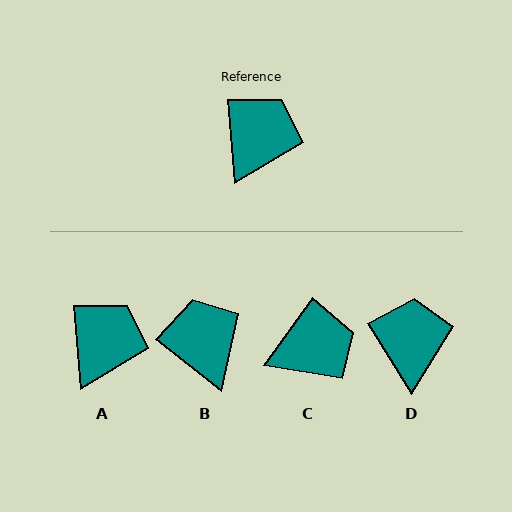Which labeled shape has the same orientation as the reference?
A.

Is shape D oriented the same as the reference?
No, it is off by about 27 degrees.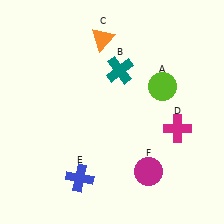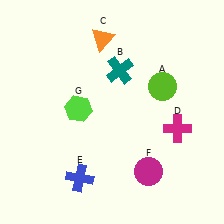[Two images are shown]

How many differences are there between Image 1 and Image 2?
There is 1 difference between the two images.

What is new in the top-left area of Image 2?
A lime hexagon (G) was added in the top-left area of Image 2.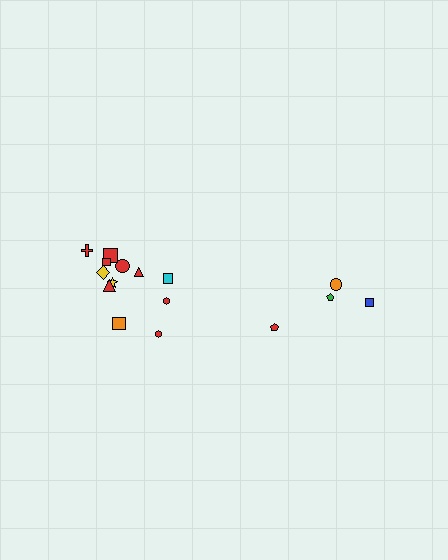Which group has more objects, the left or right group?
The left group.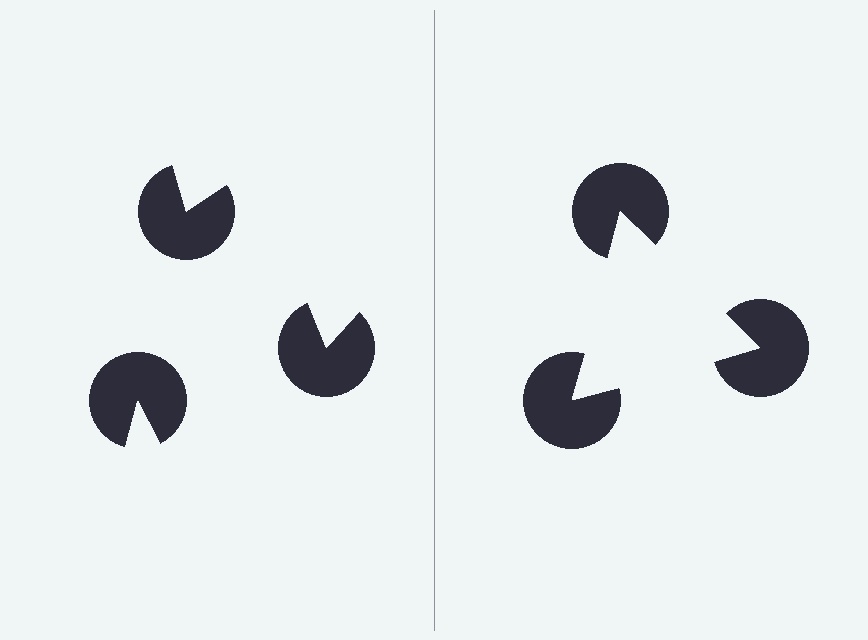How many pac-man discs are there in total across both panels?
6 — 3 on each side.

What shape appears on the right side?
An illusory triangle.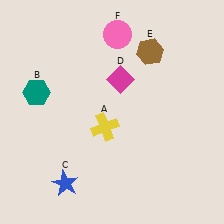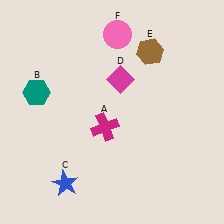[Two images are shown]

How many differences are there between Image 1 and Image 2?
There is 1 difference between the two images.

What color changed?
The cross (A) changed from yellow in Image 1 to magenta in Image 2.